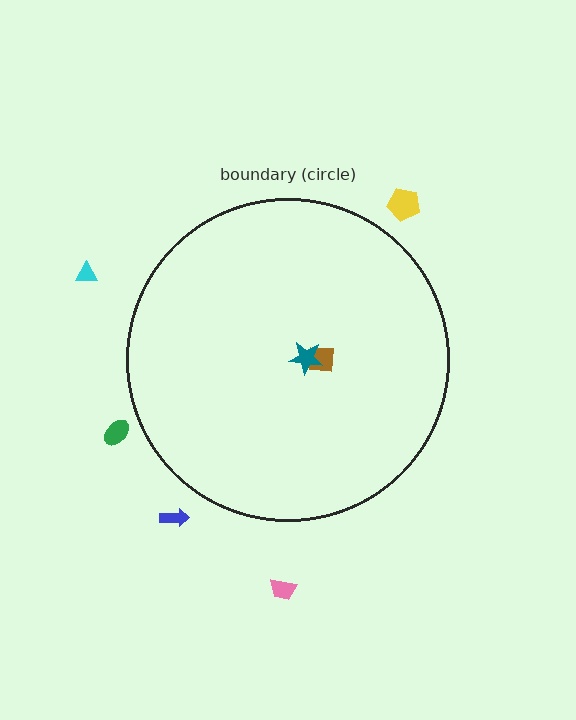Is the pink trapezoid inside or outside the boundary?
Outside.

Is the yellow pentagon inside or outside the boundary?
Outside.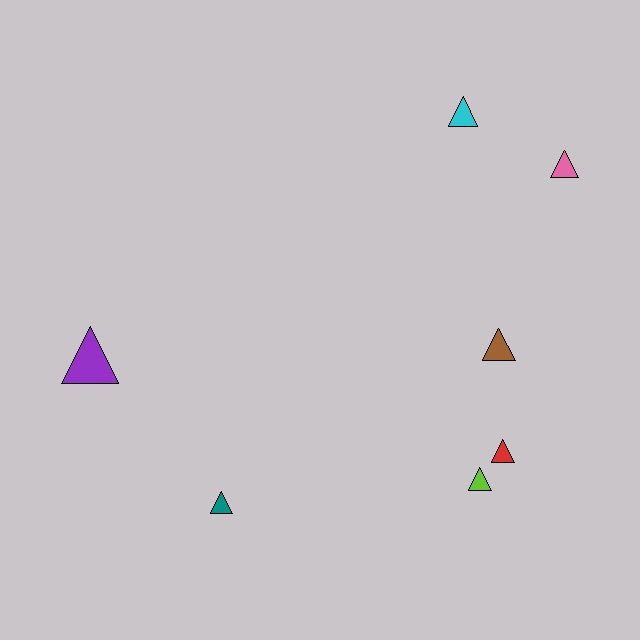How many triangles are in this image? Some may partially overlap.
There are 7 triangles.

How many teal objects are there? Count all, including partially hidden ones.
There is 1 teal object.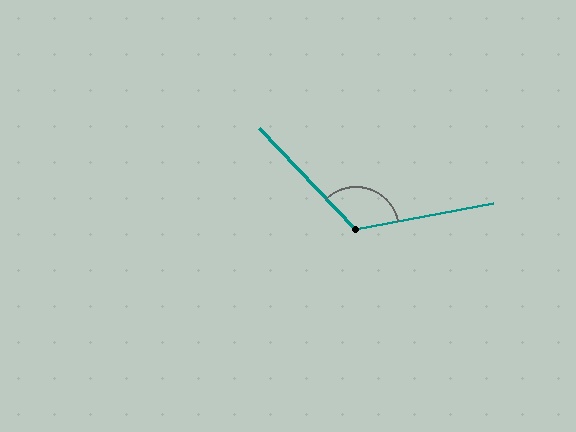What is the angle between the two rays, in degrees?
Approximately 123 degrees.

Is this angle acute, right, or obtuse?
It is obtuse.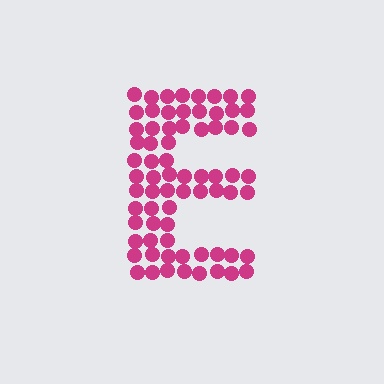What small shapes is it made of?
It is made of small circles.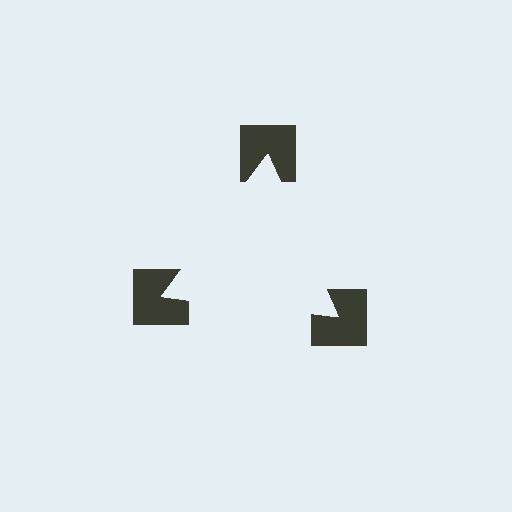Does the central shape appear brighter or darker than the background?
It typically appears slightly brighter than the background, even though no actual brightness change is drawn.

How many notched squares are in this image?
There are 3 — one at each vertex of the illusory triangle.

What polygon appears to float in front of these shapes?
An illusory triangle — its edges are inferred from the aligned wedge cuts in the notched squares, not physically drawn.